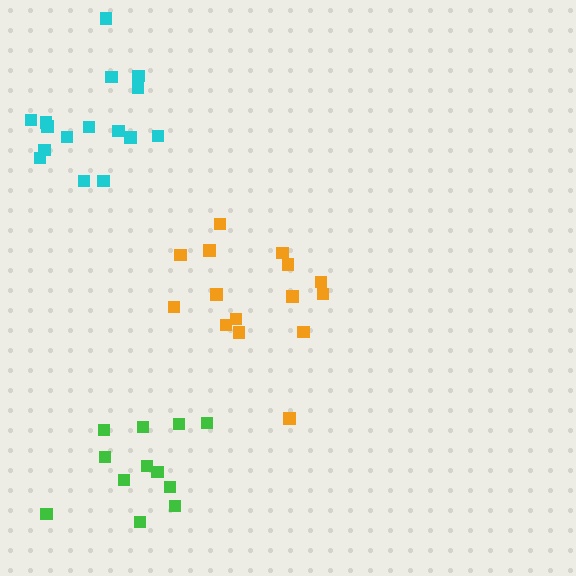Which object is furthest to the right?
The orange cluster is rightmost.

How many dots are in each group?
Group 1: 15 dots, Group 2: 16 dots, Group 3: 12 dots (43 total).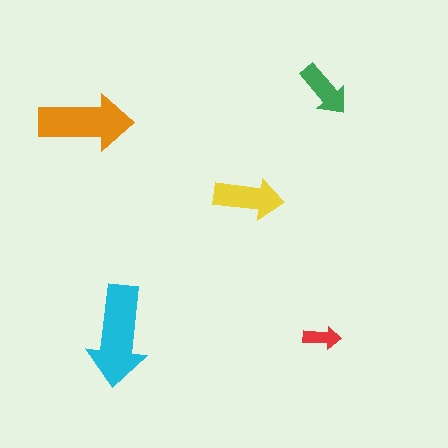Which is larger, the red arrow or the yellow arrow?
The yellow one.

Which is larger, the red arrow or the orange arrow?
The orange one.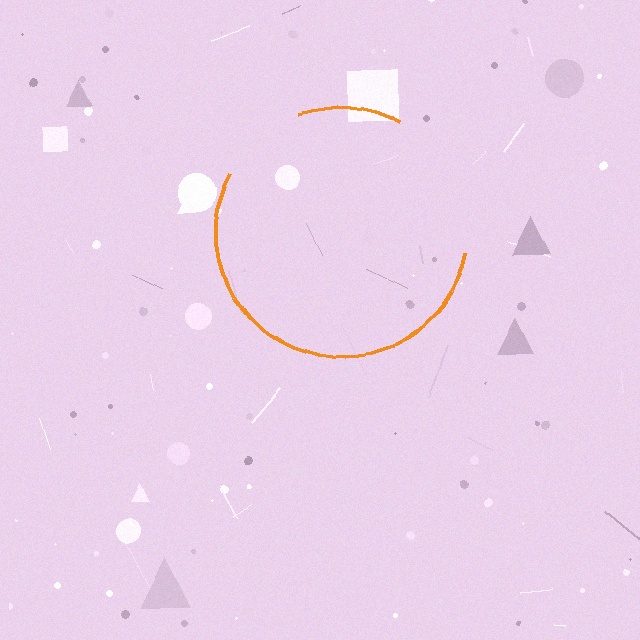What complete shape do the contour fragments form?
The contour fragments form a circle.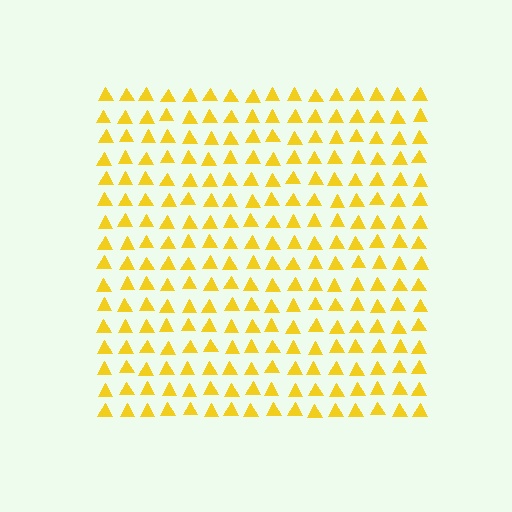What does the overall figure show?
The overall figure shows a square.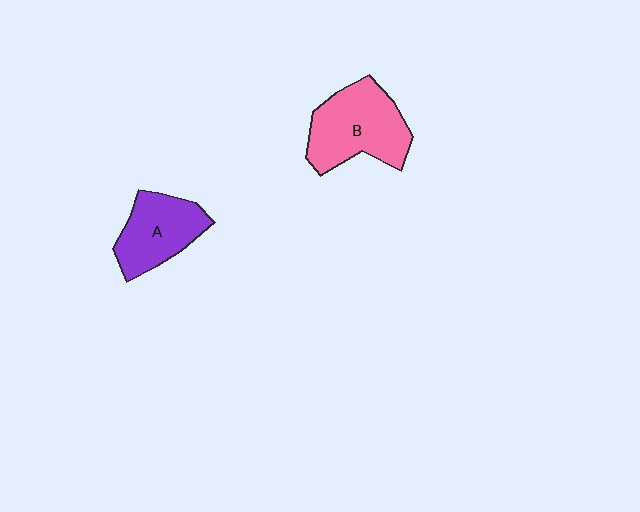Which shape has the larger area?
Shape B (pink).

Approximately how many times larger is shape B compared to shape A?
Approximately 1.3 times.